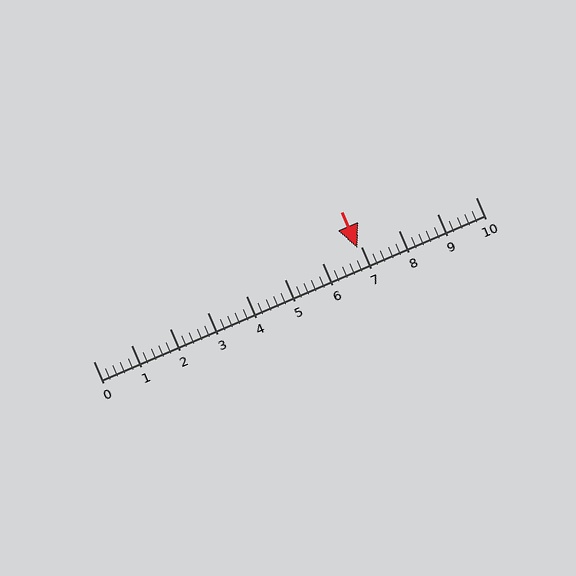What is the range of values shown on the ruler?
The ruler shows values from 0 to 10.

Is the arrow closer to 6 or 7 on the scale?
The arrow is closer to 7.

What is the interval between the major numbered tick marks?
The major tick marks are spaced 1 units apart.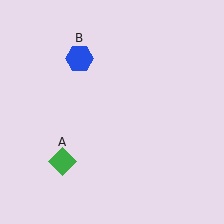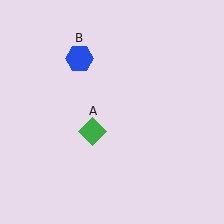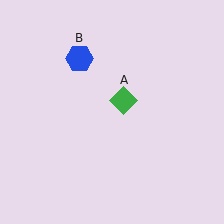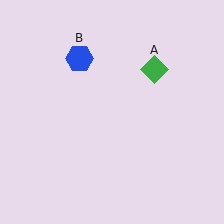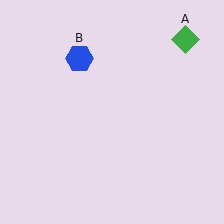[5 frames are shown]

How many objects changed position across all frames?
1 object changed position: green diamond (object A).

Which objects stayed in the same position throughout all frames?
Blue hexagon (object B) remained stationary.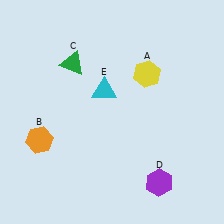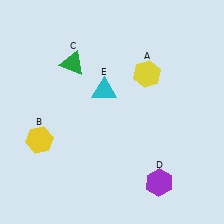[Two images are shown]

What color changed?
The hexagon (B) changed from orange in Image 1 to yellow in Image 2.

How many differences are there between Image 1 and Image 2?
There is 1 difference between the two images.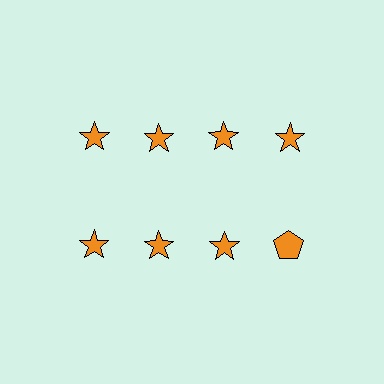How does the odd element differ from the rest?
It has a different shape: pentagon instead of star.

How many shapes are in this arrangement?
There are 8 shapes arranged in a grid pattern.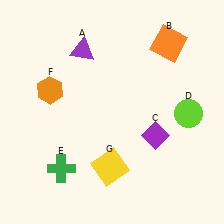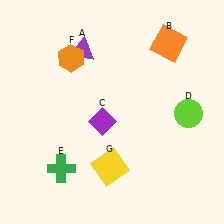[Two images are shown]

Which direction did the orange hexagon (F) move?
The orange hexagon (F) moved up.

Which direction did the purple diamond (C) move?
The purple diamond (C) moved left.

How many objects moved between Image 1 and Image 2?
2 objects moved between the two images.